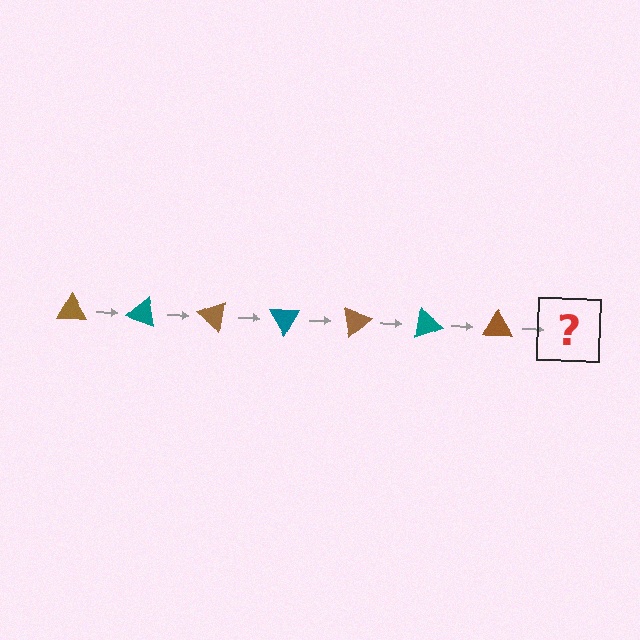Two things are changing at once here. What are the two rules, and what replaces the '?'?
The two rules are that it rotates 20 degrees each step and the color cycles through brown and teal. The '?' should be a teal triangle, rotated 140 degrees from the start.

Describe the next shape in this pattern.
It should be a teal triangle, rotated 140 degrees from the start.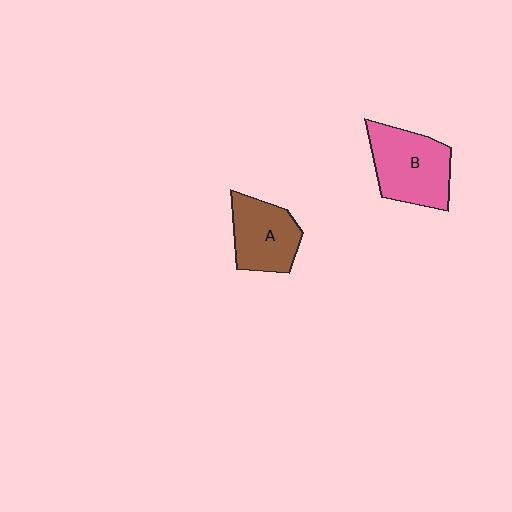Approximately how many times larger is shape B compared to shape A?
Approximately 1.3 times.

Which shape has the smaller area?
Shape A (brown).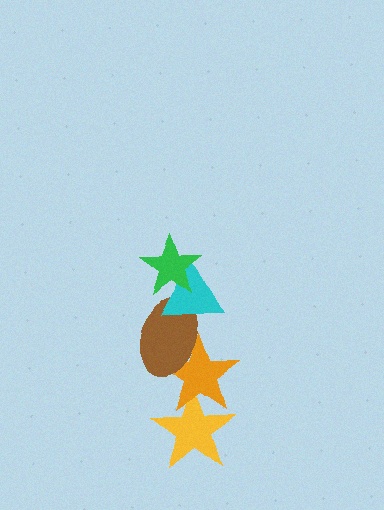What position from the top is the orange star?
The orange star is 4th from the top.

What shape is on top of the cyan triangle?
The green star is on top of the cyan triangle.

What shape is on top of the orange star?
The brown ellipse is on top of the orange star.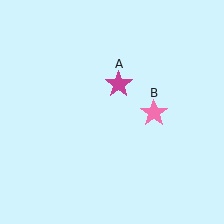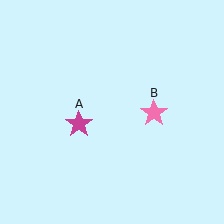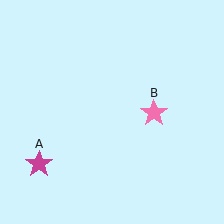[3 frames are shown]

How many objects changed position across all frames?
1 object changed position: magenta star (object A).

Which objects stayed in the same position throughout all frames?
Pink star (object B) remained stationary.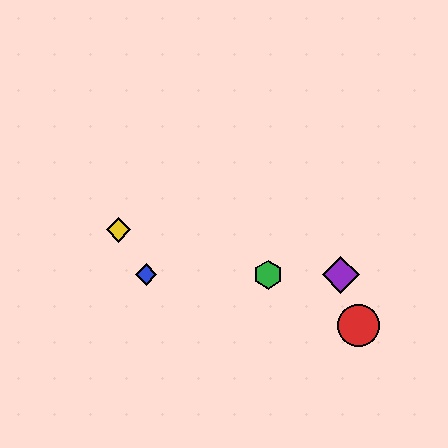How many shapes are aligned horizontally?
3 shapes (the blue diamond, the green hexagon, the purple diamond) are aligned horizontally.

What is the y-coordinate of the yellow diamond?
The yellow diamond is at y≈230.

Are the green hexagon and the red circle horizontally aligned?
No, the green hexagon is at y≈275 and the red circle is at y≈325.